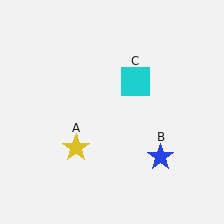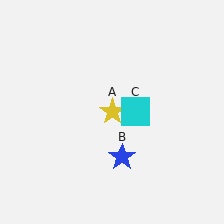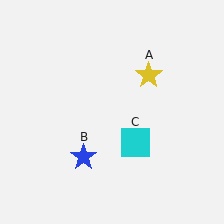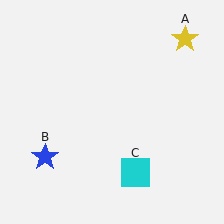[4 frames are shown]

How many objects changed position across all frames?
3 objects changed position: yellow star (object A), blue star (object B), cyan square (object C).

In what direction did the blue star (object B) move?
The blue star (object B) moved left.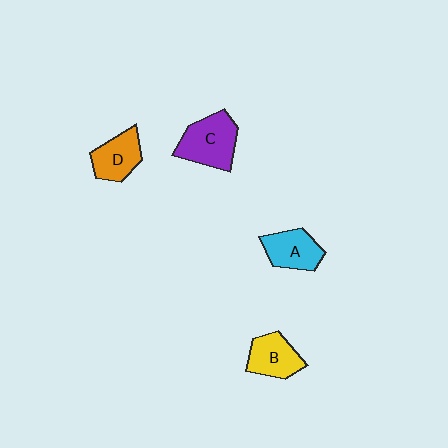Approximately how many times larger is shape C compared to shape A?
Approximately 1.3 times.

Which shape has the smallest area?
Shape D (orange).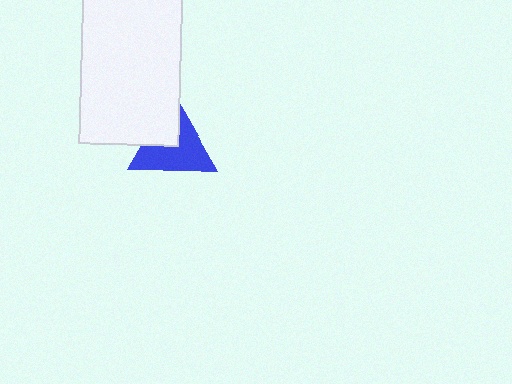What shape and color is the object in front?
The object in front is a white rectangle.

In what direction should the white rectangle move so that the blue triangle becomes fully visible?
The white rectangle should move toward the upper-left. That is the shortest direction to clear the overlap and leave the blue triangle fully visible.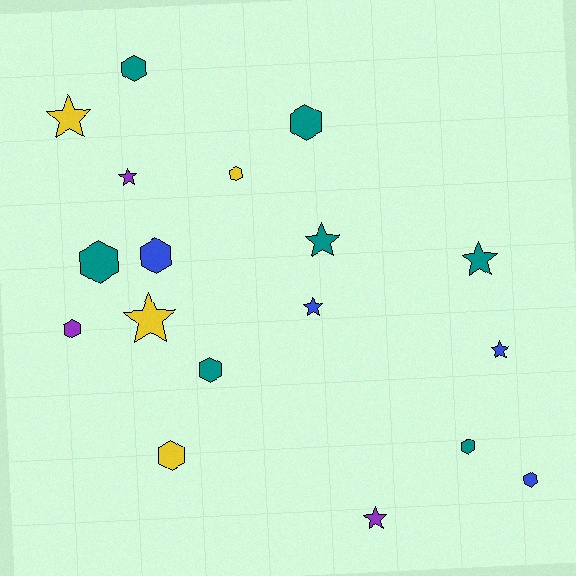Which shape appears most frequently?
Hexagon, with 10 objects.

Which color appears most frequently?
Teal, with 7 objects.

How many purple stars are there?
There are 2 purple stars.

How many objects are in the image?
There are 18 objects.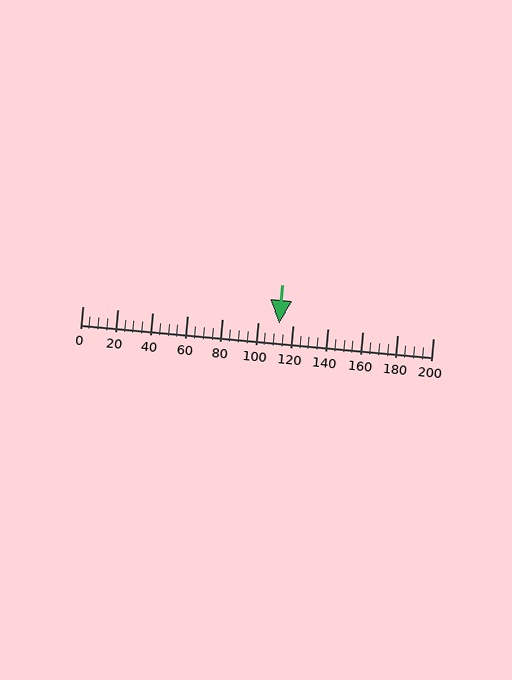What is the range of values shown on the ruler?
The ruler shows values from 0 to 200.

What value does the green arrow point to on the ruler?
The green arrow points to approximately 112.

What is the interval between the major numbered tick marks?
The major tick marks are spaced 20 units apart.